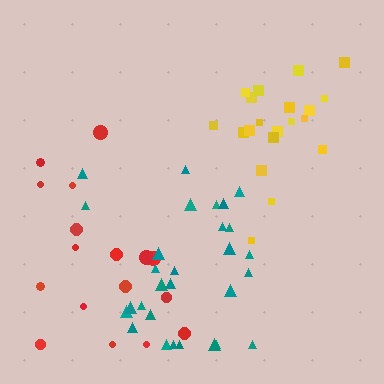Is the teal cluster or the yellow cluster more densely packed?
Yellow.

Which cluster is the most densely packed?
Yellow.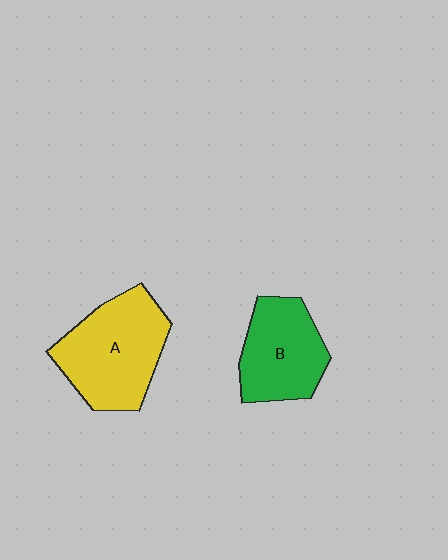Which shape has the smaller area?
Shape B (green).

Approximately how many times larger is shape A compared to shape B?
Approximately 1.3 times.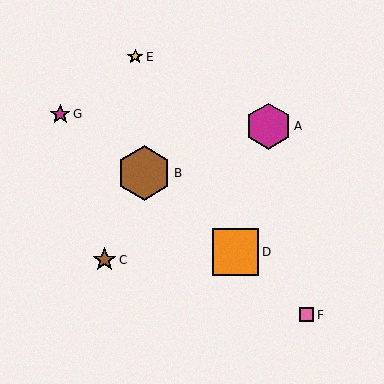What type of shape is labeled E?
Shape E is a yellow star.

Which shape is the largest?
The brown hexagon (labeled B) is the largest.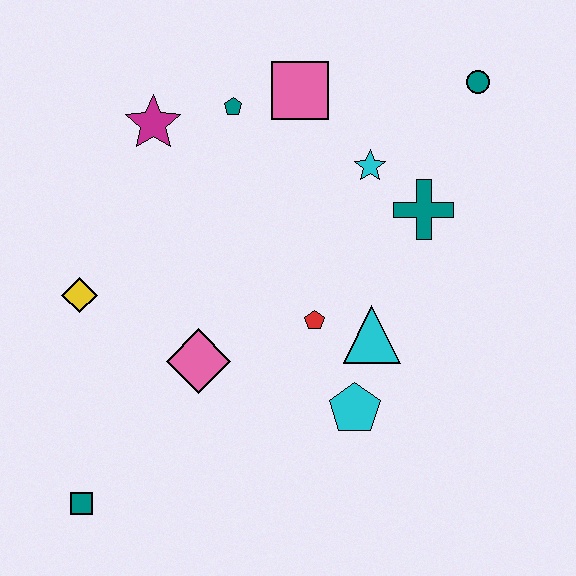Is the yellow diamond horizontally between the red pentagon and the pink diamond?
No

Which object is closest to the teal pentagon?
The pink square is closest to the teal pentagon.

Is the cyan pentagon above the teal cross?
No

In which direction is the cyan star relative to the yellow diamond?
The cyan star is to the right of the yellow diamond.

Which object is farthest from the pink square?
The teal square is farthest from the pink square.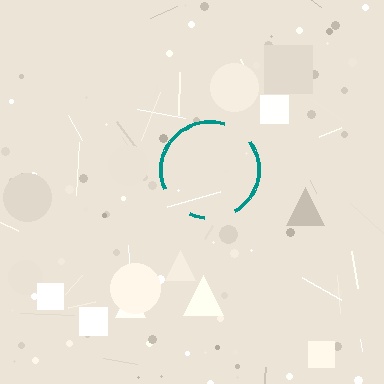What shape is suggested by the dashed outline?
The dashed outline suggests a circle.